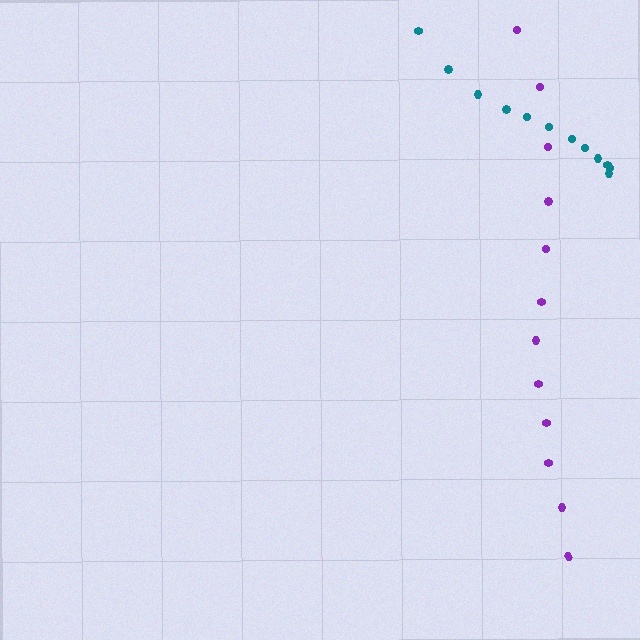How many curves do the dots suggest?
There are 2 distinct paths.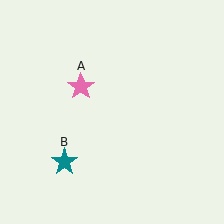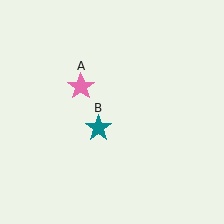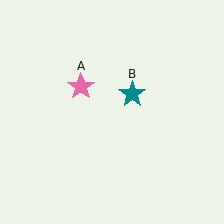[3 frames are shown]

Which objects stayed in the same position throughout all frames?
Pink star (object A) remained stationary.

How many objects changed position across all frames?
1 object changed position: teal star (object B).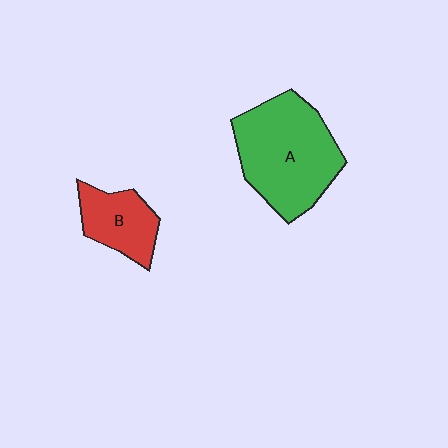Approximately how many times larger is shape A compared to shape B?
Approximately 2.1 times.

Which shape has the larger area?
Shape A (green).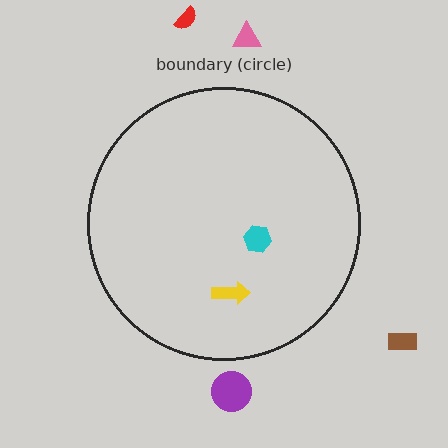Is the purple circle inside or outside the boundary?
Outside.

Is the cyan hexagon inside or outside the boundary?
Inside.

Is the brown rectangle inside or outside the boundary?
Outside.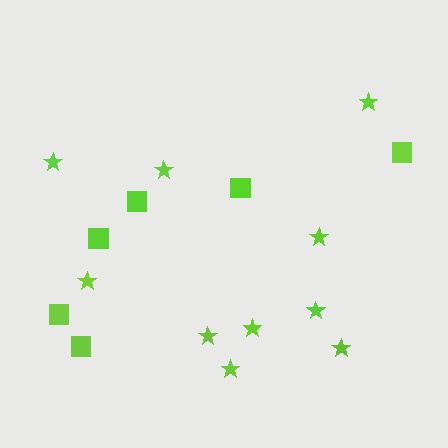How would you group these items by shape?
There are 2 groups: one group of squares (6) and one group of stars (10).